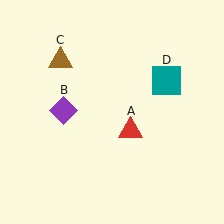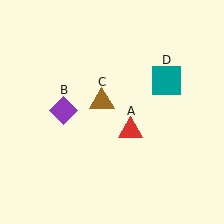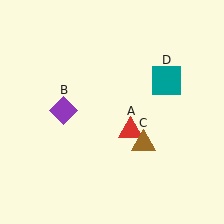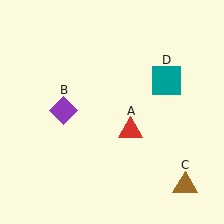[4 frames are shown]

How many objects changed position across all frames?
1 object changed position: brown triangle (object C).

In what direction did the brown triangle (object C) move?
The brown triangle (object C) moved down and to the right.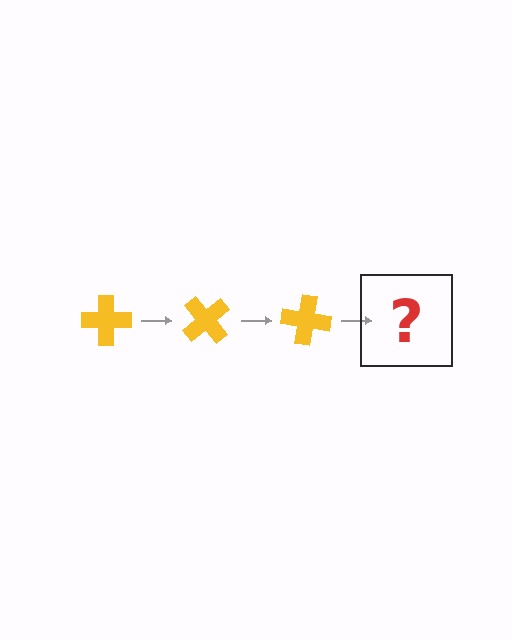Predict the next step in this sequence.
The next step is a yellow cross rotated 150 degrees.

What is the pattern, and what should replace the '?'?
The pattern is that the cross rotates 50 degrees each step. The '?' should be a yellow cross rotated 150 degrees.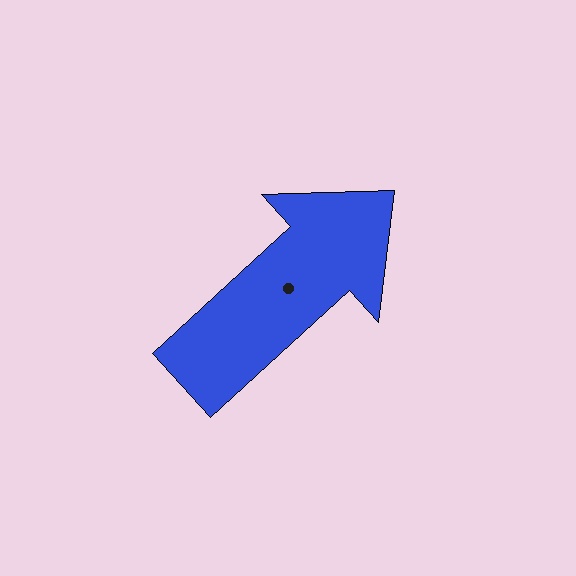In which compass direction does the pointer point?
Northeast.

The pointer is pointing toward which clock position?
Roughly 2 o'clock.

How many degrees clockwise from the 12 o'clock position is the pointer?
Approximately 48 degrees.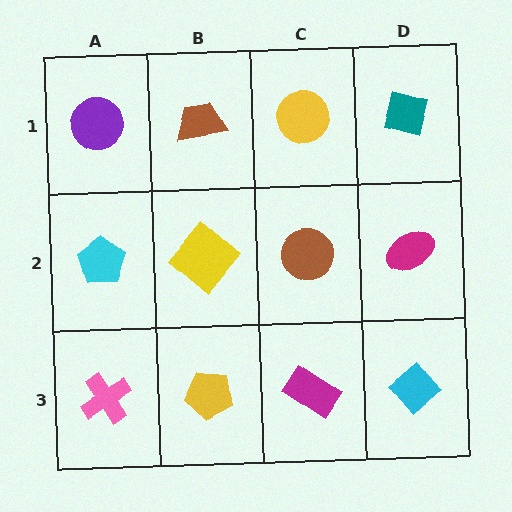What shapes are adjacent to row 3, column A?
A cyan pentagon (row 2, column A), a yellow pentagon (row 3, column B).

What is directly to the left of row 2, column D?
A brown circle.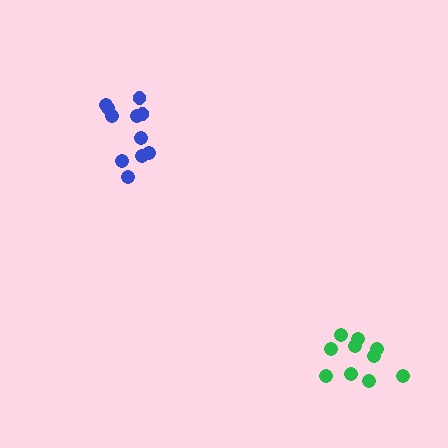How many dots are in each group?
Group 1: 10 dots, Group 2: 11 dots (21 total).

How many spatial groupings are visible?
There are 2 spatial groupings.